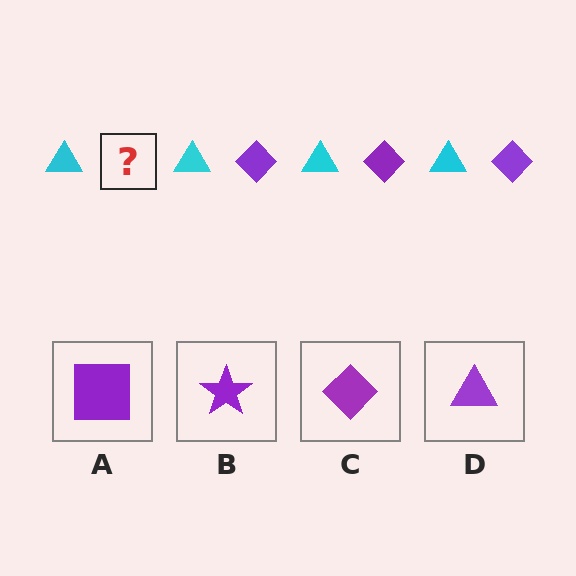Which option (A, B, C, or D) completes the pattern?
C.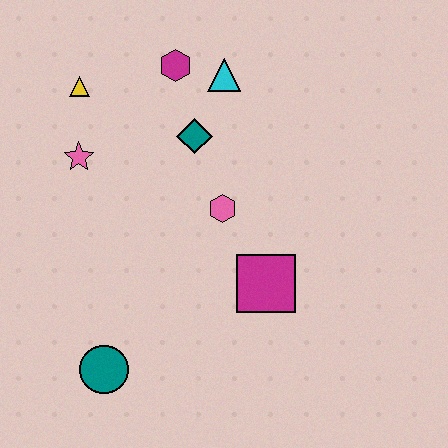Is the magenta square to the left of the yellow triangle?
No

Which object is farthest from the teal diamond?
The teal circle is farthest from the teal diamond.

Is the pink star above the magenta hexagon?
No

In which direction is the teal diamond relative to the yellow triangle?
The teal diamond is to the right of the yellow triangle.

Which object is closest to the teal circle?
The magenta square is closest to the teal circle.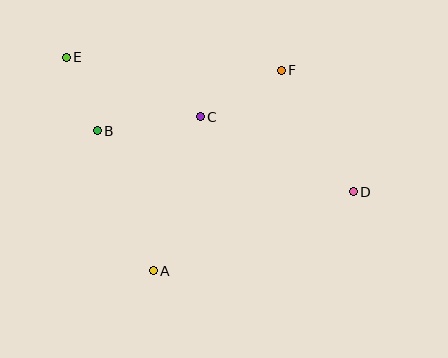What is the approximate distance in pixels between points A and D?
The distance between A and D is approximately 215 pixels.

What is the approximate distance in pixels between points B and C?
The distance between B and C is approximately 104 pixels.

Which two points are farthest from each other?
Points D and E are farthest from each other.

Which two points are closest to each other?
Points B and E are closest to each other.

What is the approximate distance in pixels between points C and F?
The distance between C and F is approximately 93 pixels.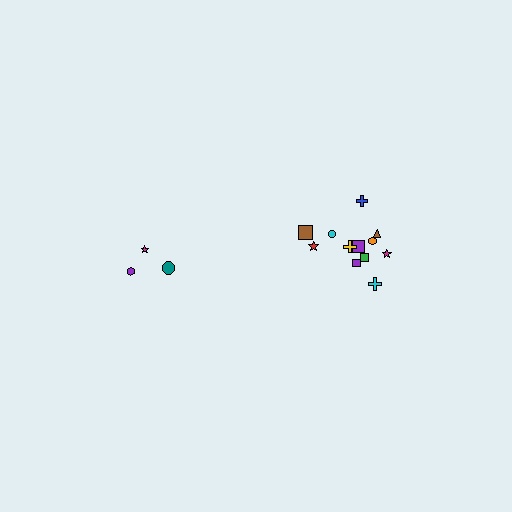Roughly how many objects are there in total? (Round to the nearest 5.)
Roughly 15 objects in total.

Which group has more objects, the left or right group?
The right group.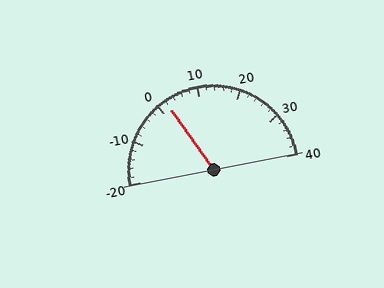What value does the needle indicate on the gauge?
The needle indicates approximately 2.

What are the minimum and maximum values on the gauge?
The gauge ranges from -20 to 40.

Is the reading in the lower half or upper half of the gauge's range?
The reading is in the lower half of the range (-20 to 40).